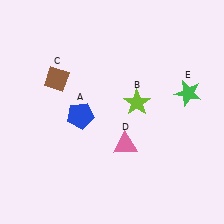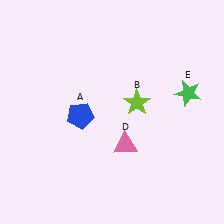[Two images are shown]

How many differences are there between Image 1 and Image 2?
There is 1 difference between the two images.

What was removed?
The brown diamond (C) was removed in Image 2.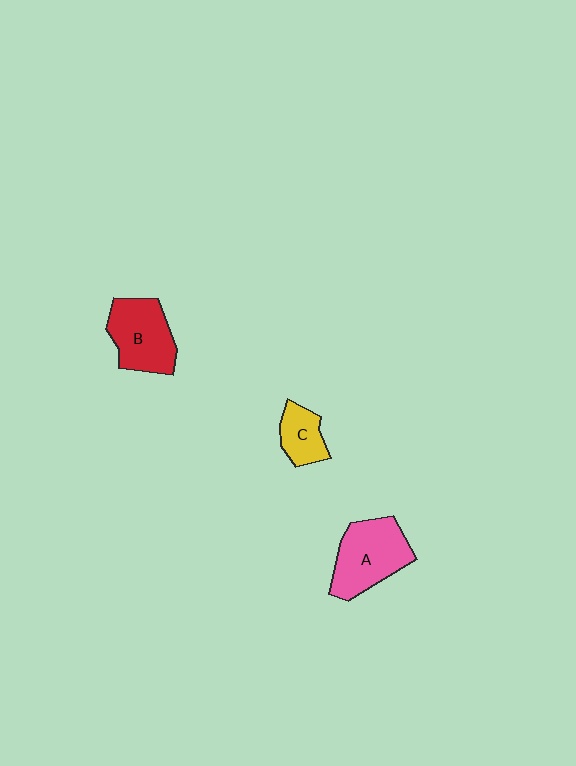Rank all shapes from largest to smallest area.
From largest to smallest: A (pink), B (red), C (yellow).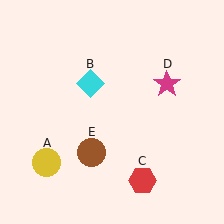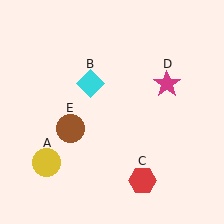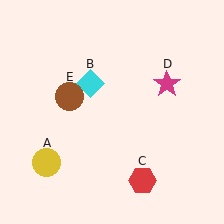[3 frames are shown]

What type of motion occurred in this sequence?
The brown circle (object E) rotated clockwise around the center of the scene.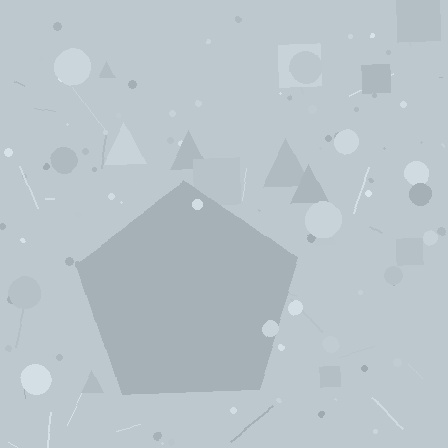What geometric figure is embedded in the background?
A pentagon is embedded in the background.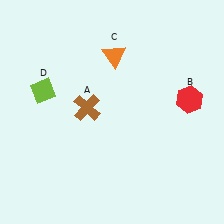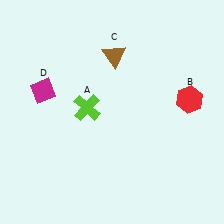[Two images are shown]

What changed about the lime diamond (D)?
In Image 1, D is lime. In Image 2, it changed to magenta.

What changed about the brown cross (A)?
In Image 1, A is brown. In Image 2, it changed to lime.